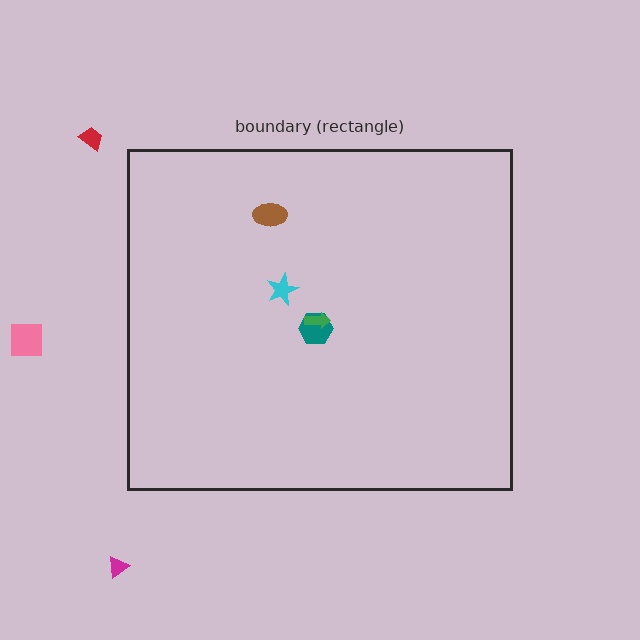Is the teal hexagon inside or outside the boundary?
Inside.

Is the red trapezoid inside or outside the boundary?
Outside.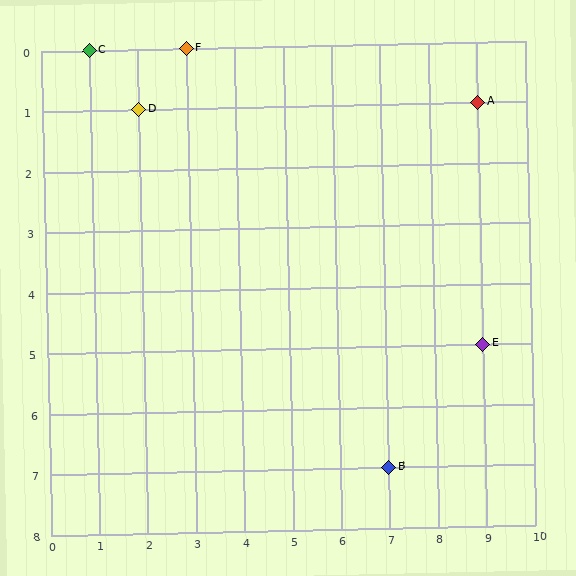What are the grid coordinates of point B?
Point B is at grid coordinates (7, 7).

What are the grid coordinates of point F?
Point F is at grid coordinates (3, 0).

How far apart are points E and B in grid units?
Points E and B are 2 columns and 2 rows apart (about 2.8 grid units diagonally).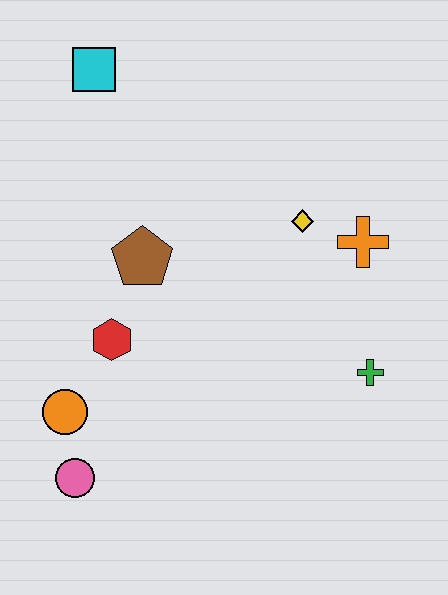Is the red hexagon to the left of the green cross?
Yes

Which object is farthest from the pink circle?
The cyan square is farthest from the pink circle.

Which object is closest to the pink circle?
The orange circle is closest to the pink circle.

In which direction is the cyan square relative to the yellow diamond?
The cyan square is to the left of the yellow diamond.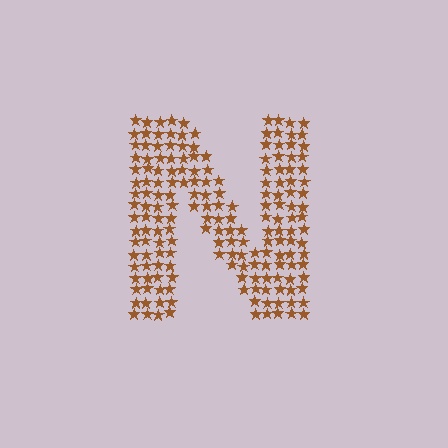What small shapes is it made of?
It is made of small stars.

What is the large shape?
The large shape is the letter N.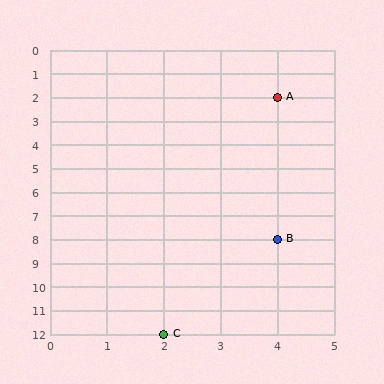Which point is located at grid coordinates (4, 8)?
Point B is at (4, 8).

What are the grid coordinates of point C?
Point C is at grid coordinates (2, 12).